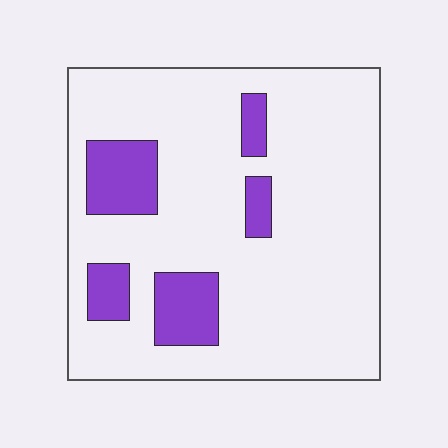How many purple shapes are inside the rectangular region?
5.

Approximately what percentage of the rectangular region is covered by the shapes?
Approximately 15%.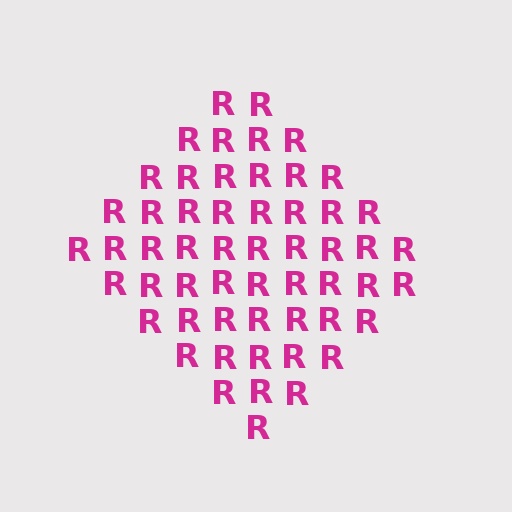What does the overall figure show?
The overall figure shows a diamond.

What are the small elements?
The small elements are letter R's.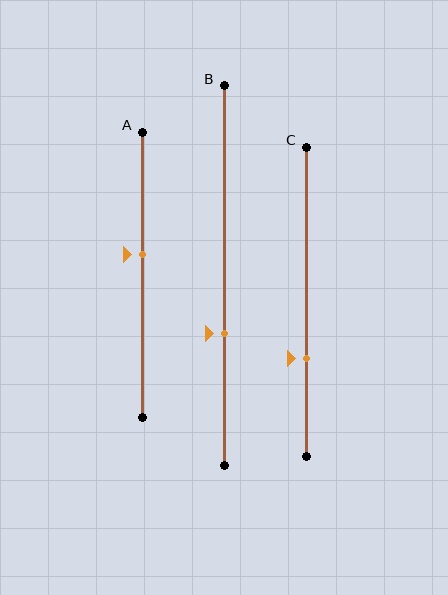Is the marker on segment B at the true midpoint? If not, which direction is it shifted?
No, the marker on segment B is shifted downward by about 15% of the segment length.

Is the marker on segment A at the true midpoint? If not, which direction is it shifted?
No, the marker on segment A is shifted upward by about 7% of the segment length.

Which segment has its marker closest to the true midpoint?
Segment A has its marker closest to the true midpoint.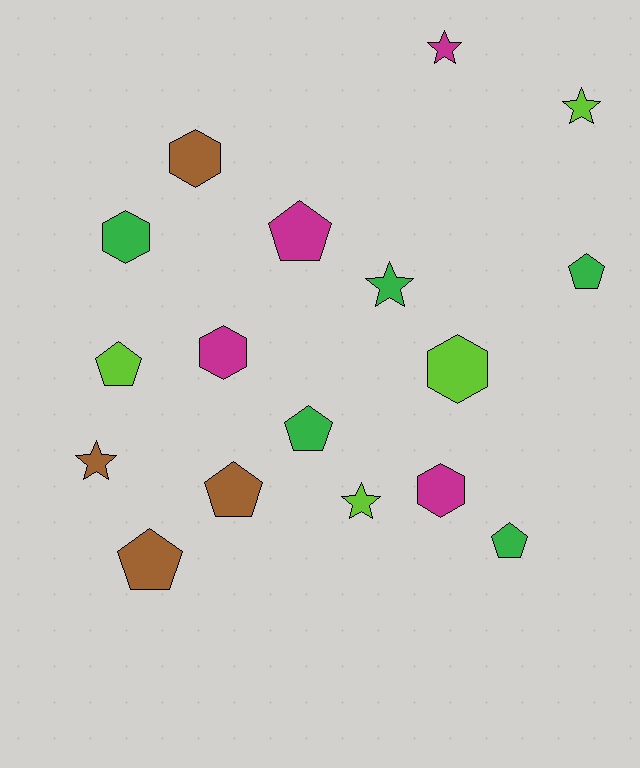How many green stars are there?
There is 1 green star.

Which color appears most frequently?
Green, with 5 objects.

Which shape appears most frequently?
Pentagon, with 7 objects.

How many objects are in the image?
There are 17 objects.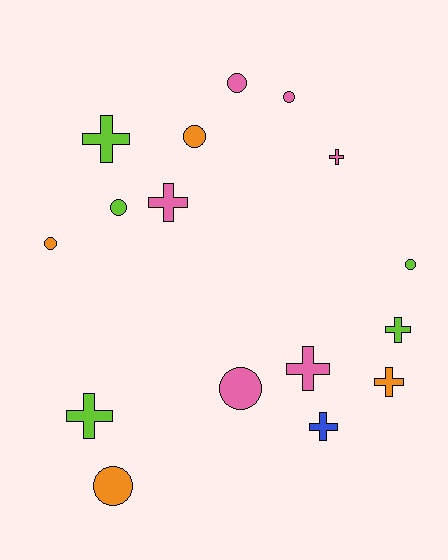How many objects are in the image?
There are 16 objects.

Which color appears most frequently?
Pink, with 6 objects.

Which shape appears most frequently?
Cross, with 8 objects.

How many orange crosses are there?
There is 1 orange cross.